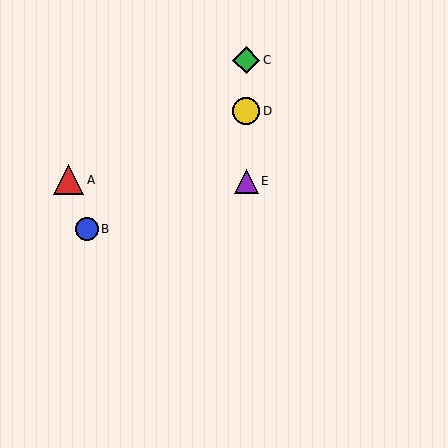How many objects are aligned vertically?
3 objects (C, D, E) are aligned vertically.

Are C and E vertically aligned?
Yes, both are at x≈246.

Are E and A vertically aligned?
No, E is at x≈246 and A is at x≈69.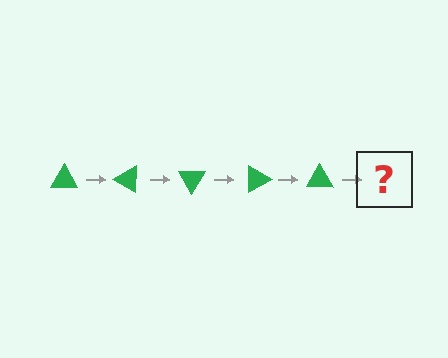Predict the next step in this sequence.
The next step is a green triangle rotated 150 degrees.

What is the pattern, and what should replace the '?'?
The pattern is that the triangle rotates 30 degrees each step. The '?' should be a green triangle rotated 150 degrees.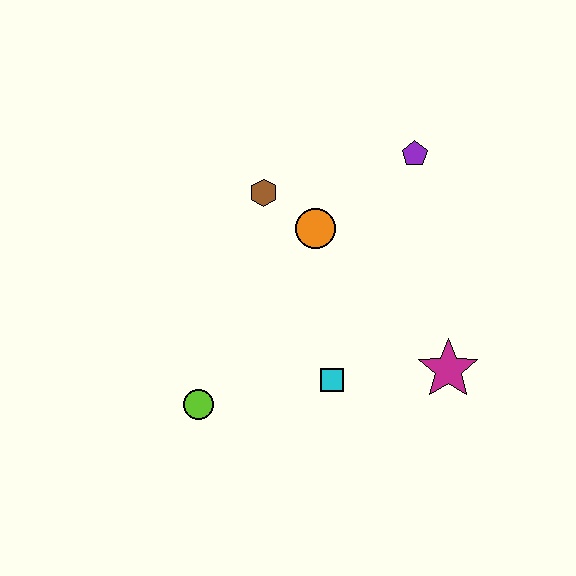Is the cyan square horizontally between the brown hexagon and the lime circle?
No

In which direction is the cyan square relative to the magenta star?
The cyan square is to the left of the magenta star.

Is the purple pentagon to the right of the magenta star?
No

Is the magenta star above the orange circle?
No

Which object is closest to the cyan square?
The magenta star is closest to the cyan square.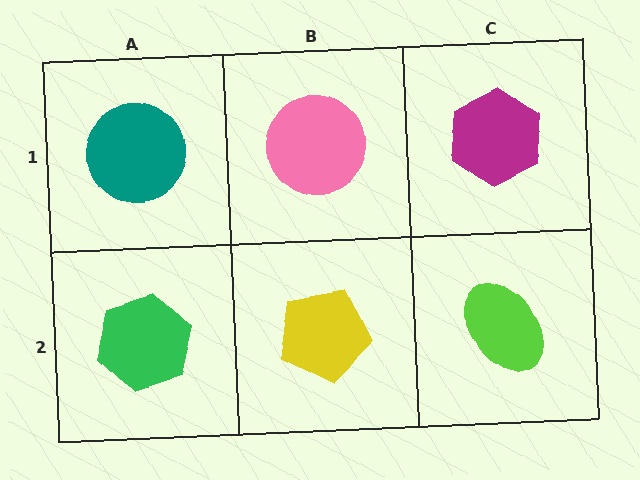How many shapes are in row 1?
3 shapes.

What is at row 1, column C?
A magenta hexagon.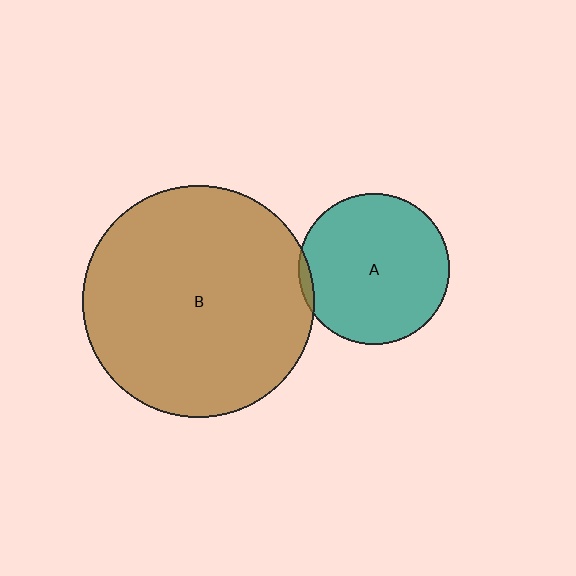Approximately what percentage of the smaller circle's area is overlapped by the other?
Approximately 5%.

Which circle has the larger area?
Circle B (brown).